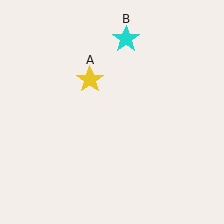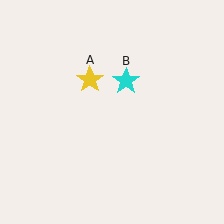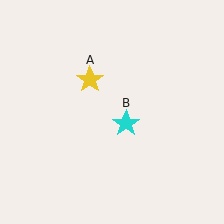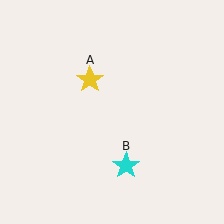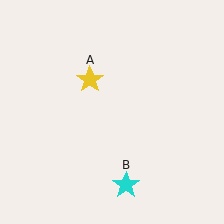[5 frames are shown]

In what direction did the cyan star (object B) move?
The cyan star (object B) moved down.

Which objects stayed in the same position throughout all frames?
Yellow star (object A) remained stationary.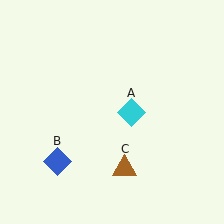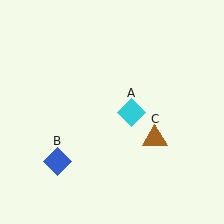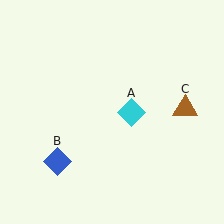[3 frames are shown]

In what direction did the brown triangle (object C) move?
The brown triangle (object C) moved up and to the right.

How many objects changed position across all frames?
1 object changed position: brown triangle (object C).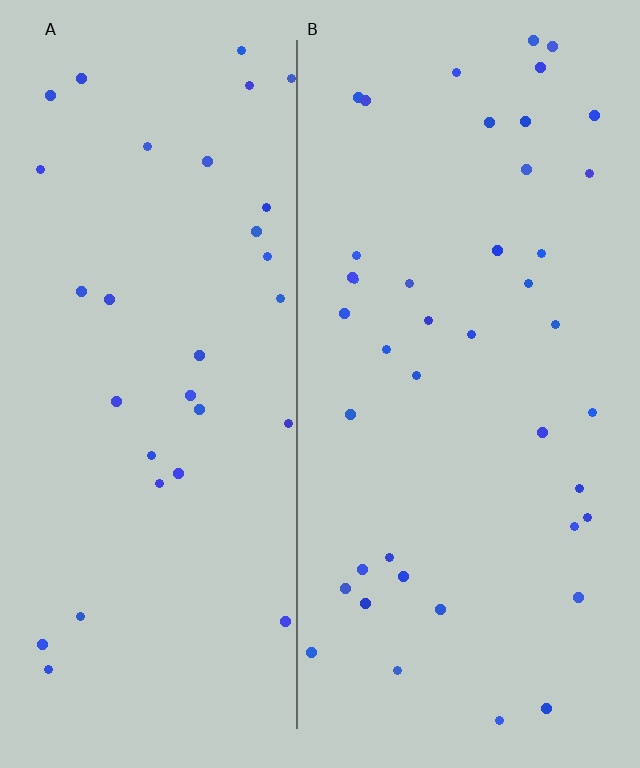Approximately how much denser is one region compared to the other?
Approximately 1.3× — region B over region A.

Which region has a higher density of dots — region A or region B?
B (the right).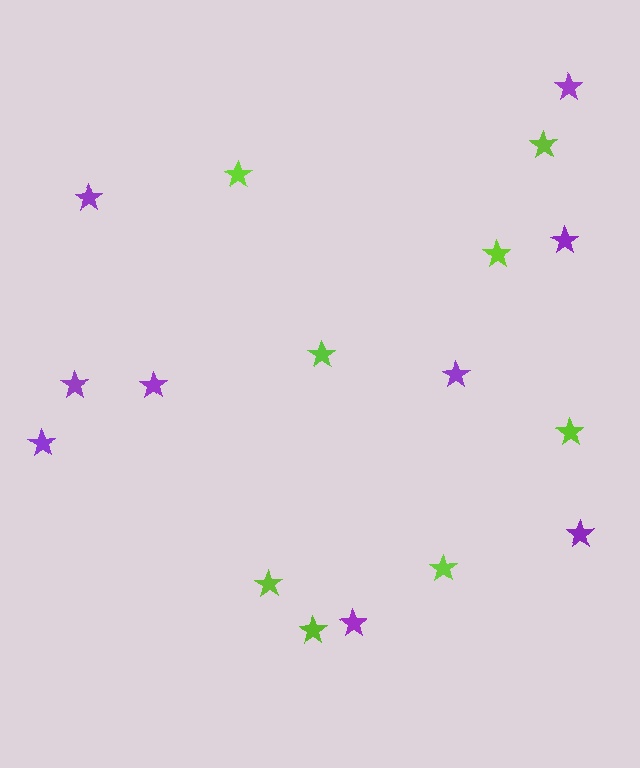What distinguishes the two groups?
There are 2 groups: one group of lime stars (8) and one group of purple stars (9).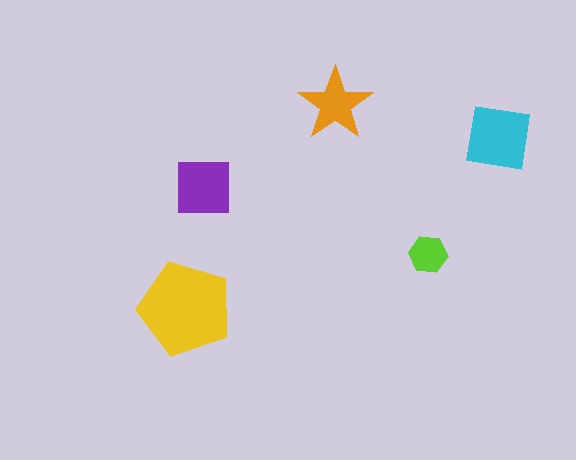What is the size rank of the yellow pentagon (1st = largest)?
1st.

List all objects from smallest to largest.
The lime hexagon, the orange star, the purple square, the cyan square, the yellow pentagon.